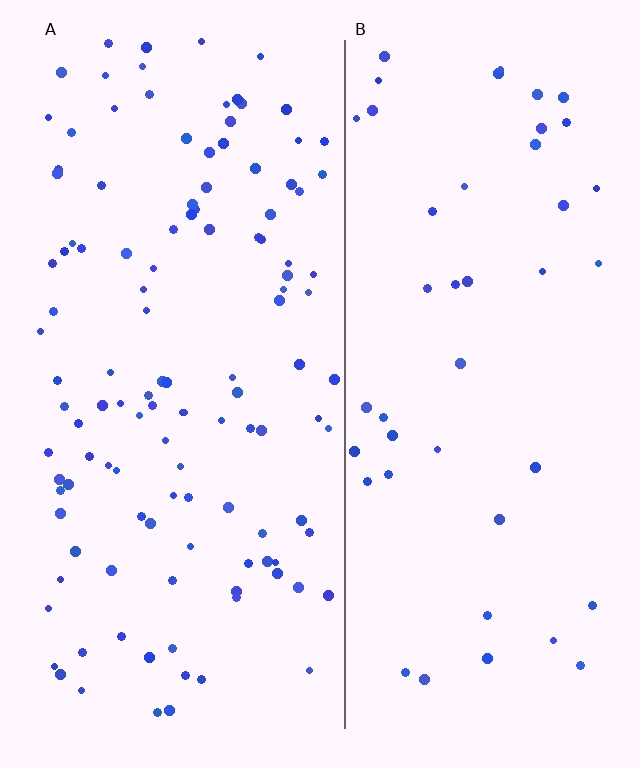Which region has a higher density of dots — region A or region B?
A (the left).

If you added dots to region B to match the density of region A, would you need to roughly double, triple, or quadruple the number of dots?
Approximately triple.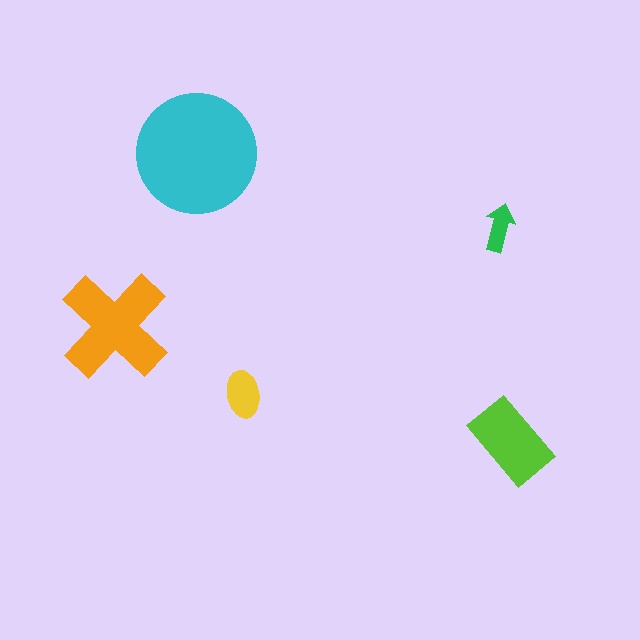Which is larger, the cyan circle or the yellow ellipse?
The cyan circle.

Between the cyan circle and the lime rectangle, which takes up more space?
The cyan circle.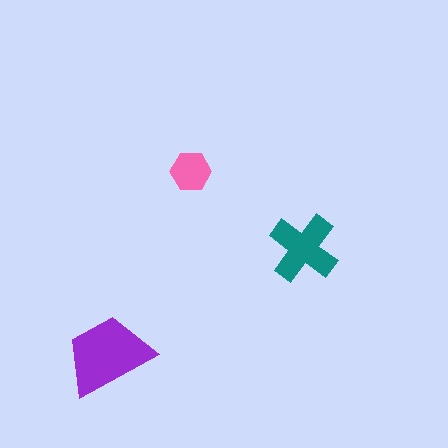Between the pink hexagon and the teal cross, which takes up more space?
The teal cross.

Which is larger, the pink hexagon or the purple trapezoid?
The purple trapezoid.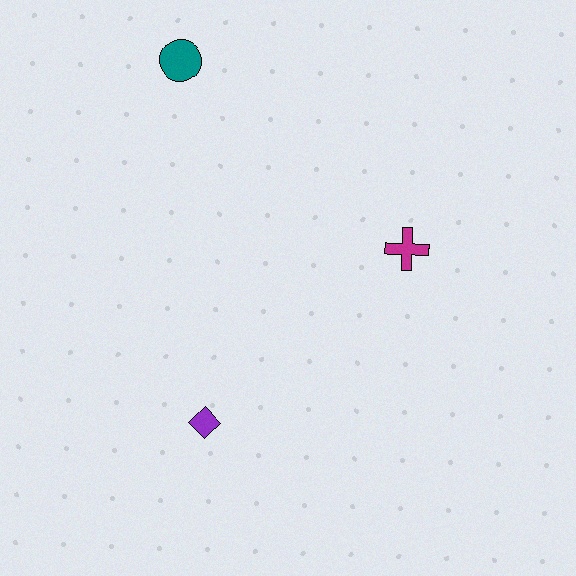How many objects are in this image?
There are 3 objects.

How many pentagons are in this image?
There are no pentagons.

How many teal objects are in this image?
There is 1 teal object.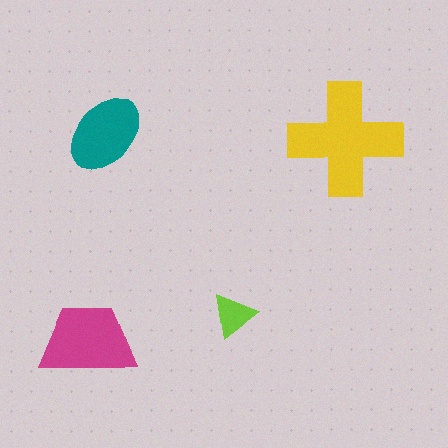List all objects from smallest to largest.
The lime triangle, the teal ellipse, the magenta trapezoid, the yellow cross.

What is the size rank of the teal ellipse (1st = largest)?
3rd.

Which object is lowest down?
The magenta trapezoid is bottommost.